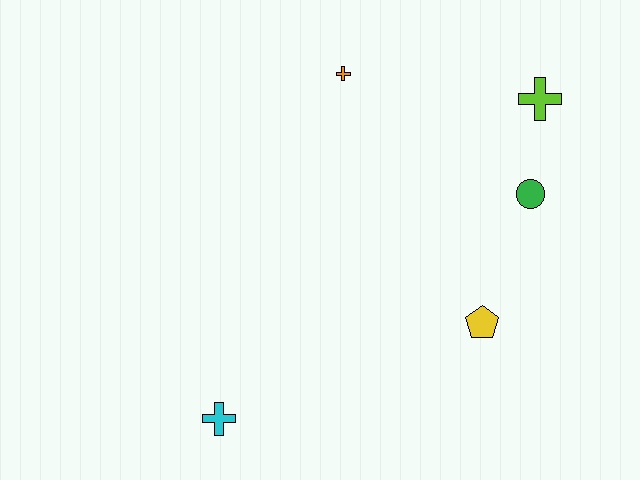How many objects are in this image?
There are 5 objects.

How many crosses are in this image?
There are 3 crosses.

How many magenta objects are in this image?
There are no magenta objects.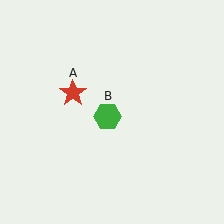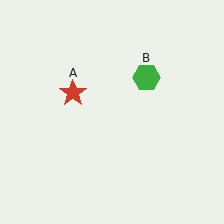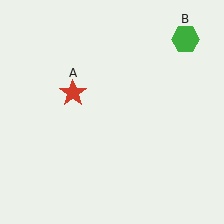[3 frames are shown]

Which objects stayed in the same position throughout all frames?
Red star (object A) remained stationary.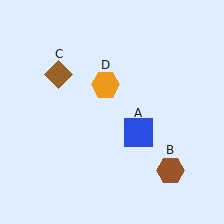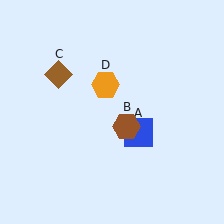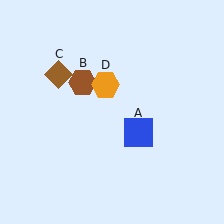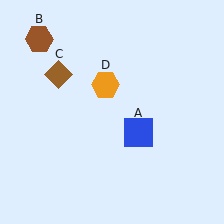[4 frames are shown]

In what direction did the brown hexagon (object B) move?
The brown hexagon (object B) moved up and to the left.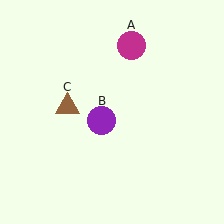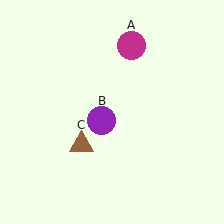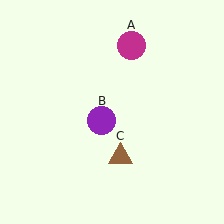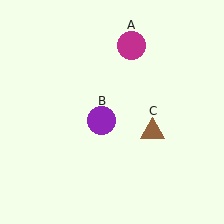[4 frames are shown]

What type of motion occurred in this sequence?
The brown triangle (object C) rotated counterclockwise around the center of the scene.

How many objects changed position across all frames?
1 object changed position: brown triangle (object C).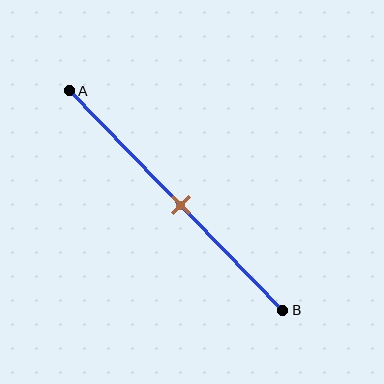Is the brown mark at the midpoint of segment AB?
Yes, the mark is approximately at the midpoint.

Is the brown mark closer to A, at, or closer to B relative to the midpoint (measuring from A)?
The brown mark is approximately at the midpoint of segment AB.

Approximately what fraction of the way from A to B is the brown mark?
The brown mark is approximately 50% of the way from A to B.